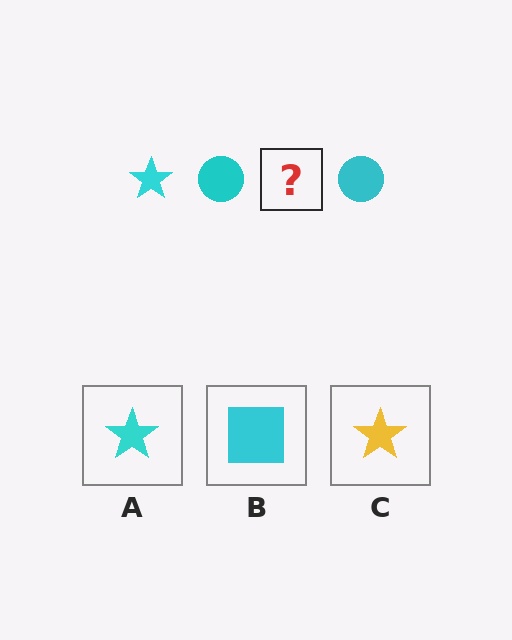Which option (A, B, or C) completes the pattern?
A.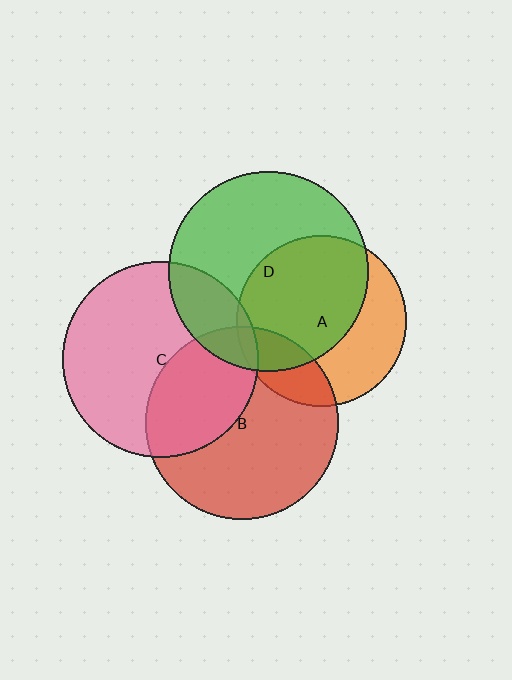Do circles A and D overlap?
Yes.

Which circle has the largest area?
Circle D (green).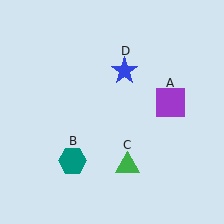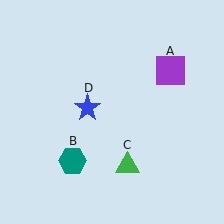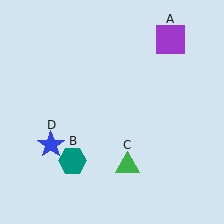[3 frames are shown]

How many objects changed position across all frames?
2 objects changed position: purple square (object A), blue star (object D).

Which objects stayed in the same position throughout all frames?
Teal hexagon (object B) and green triangle (object C) remained stationary.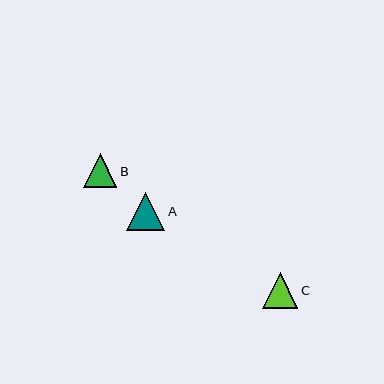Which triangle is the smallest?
Triangle B is the smallest with a size of approximately 34 pixels.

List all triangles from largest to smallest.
From largest to smallest: A, C, B.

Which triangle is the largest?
Triangle A is the largest with a size of approximately 38 pixels.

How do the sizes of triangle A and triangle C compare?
Triangle A and triangle C are approximately the same size.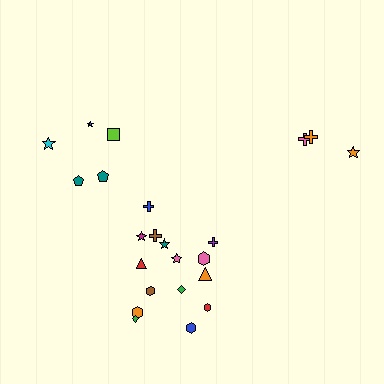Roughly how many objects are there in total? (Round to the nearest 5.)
Roughly 25 objects in total.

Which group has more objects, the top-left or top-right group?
The top-left group.